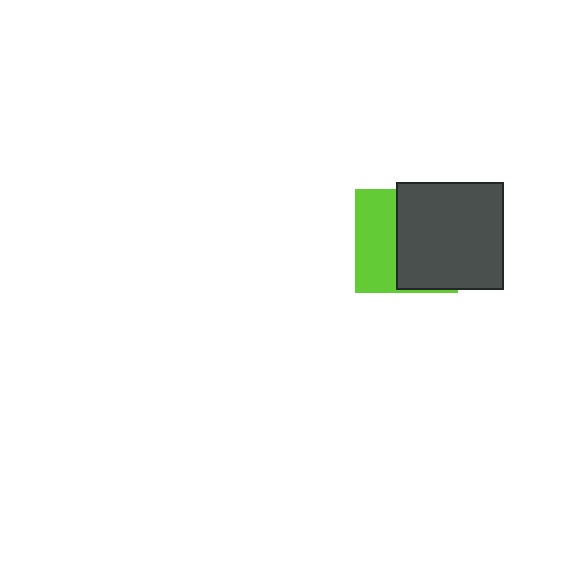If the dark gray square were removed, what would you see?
You would see the complete lime square.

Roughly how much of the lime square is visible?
A small part of it is visible (roughly 42%).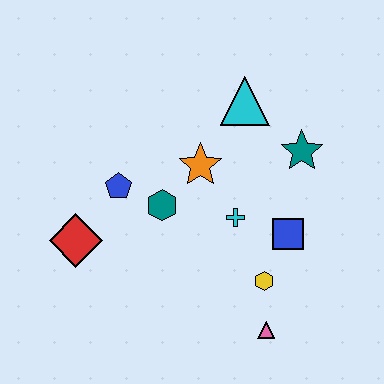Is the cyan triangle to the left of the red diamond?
No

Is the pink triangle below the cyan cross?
Yes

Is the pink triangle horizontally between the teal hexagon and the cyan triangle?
No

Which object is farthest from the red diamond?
The teal star is farthest from the red diamond.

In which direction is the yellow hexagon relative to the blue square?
The yellow hexagon is below the blue square.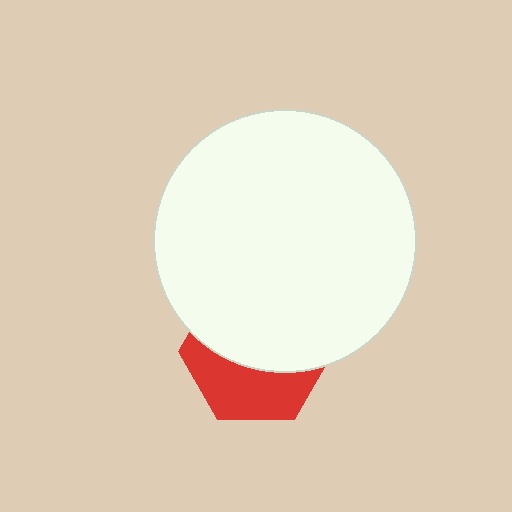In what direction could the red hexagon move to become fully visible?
The red hexagon could move down. That would shift it out from behind the white circle entirely.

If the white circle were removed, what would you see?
You would see the complete red hexagon.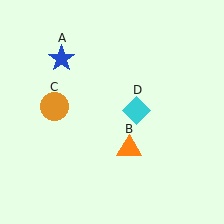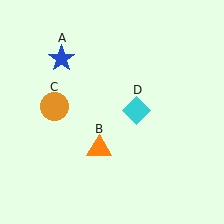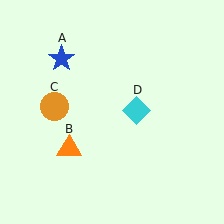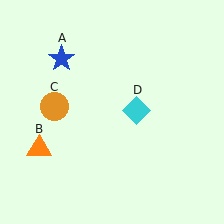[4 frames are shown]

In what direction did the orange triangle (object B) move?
The orange triangle (object B) moved left.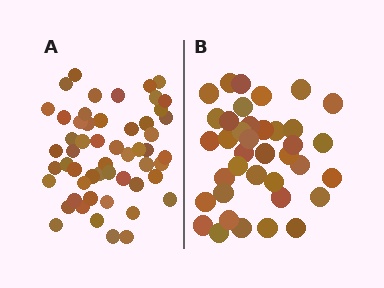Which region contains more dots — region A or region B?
Region A (the left region) has more dots.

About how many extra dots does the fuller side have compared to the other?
Region A has approximately 15 more dots than region B.